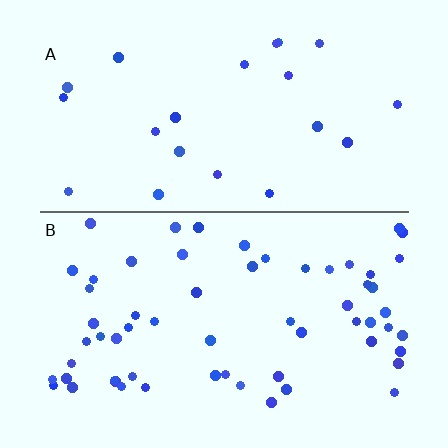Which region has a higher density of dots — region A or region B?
B (the bottom).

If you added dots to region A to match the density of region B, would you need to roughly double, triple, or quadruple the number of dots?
Approximately triple.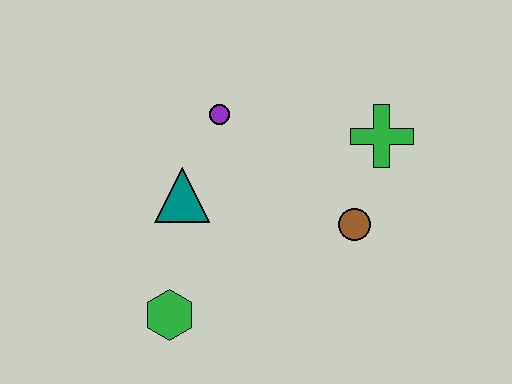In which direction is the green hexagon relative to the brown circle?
The green hexagon is to the left of the brown circle.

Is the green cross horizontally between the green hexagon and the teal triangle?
No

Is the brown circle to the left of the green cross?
Yes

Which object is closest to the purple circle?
The teal triangle is closest to the purple circle.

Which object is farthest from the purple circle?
The green hexagon is farthest from the purple circle.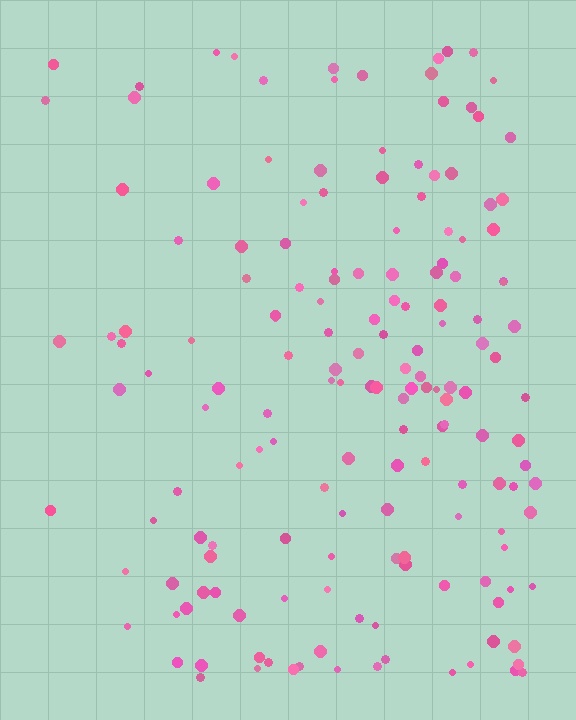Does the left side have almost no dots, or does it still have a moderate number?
Still a moderate number, just noticeably fewer than the right.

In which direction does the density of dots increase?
From left to right, with the right side densest.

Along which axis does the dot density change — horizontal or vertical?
Horizontal.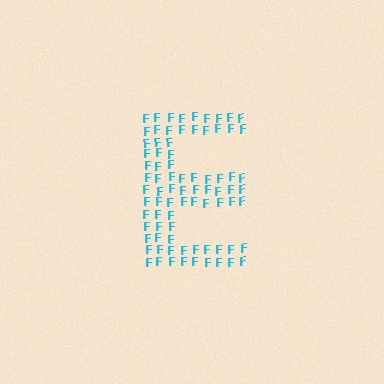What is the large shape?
The large shape is the letter E.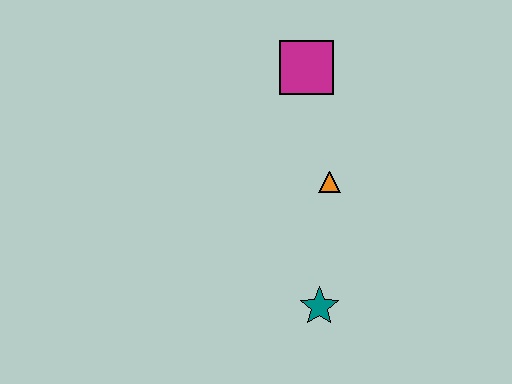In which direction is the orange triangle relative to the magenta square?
The orange triangle is below the magenta square.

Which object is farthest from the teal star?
The magenta square is farthest from the teal star.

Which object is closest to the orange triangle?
The magenta square is closest to the orange triangle.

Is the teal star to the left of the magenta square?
No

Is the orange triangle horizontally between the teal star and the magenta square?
No